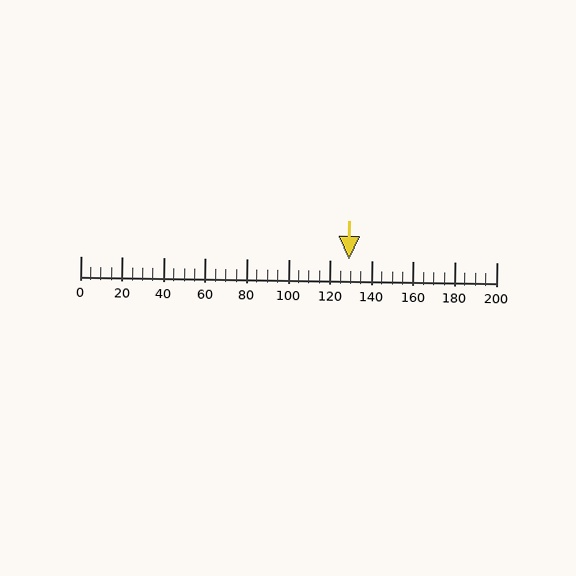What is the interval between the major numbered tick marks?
The major tick marks are spaced 20 units apart.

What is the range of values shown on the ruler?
The ruler shows values from 0 to 200.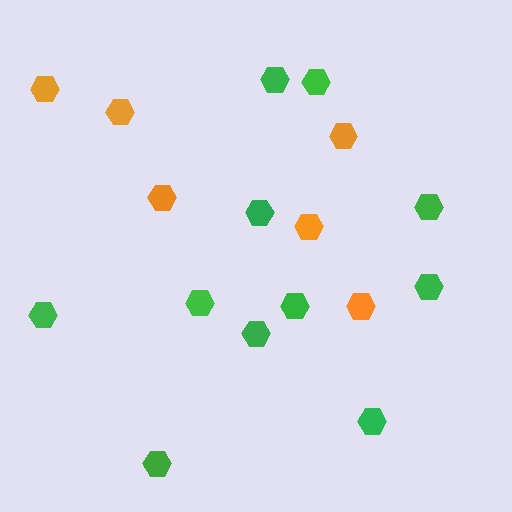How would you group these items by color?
There are 2 groups: one group of green hexagons (11) and one group of orange hexagons (6).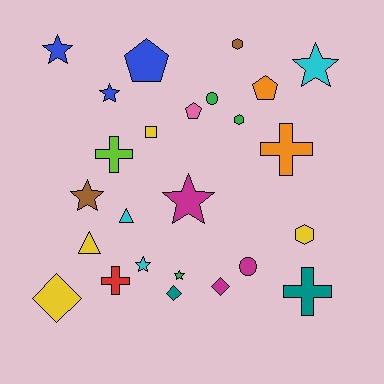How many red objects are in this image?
There is 1 red object.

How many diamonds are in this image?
There are 3 diamonds.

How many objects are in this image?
There are 25 objects.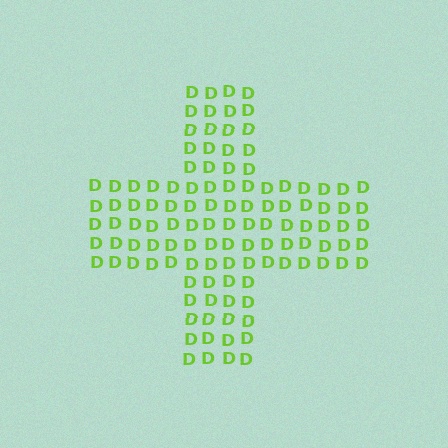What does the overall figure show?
The overall figure shows a cross.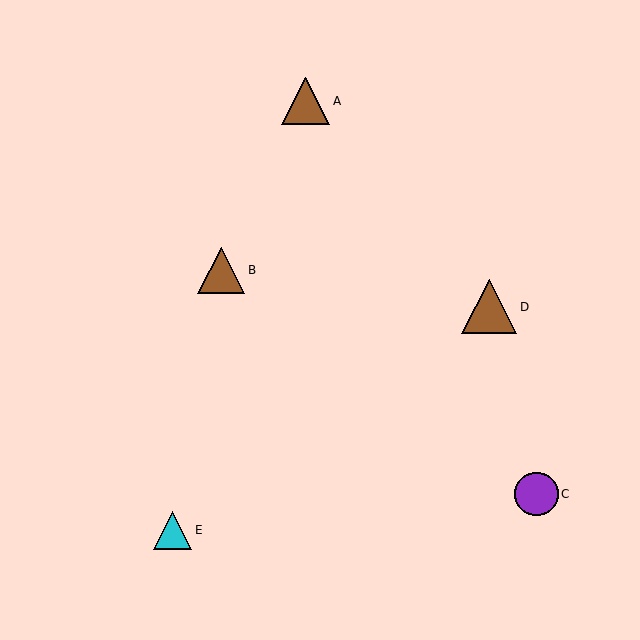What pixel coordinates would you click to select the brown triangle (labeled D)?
Click at (489, 307) to select the brown triangle D.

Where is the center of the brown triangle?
The center of the brown triangle is at (221, 270).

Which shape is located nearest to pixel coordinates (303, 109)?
The brown triangle (labeled A) at (306, 101) is nearest to that location.